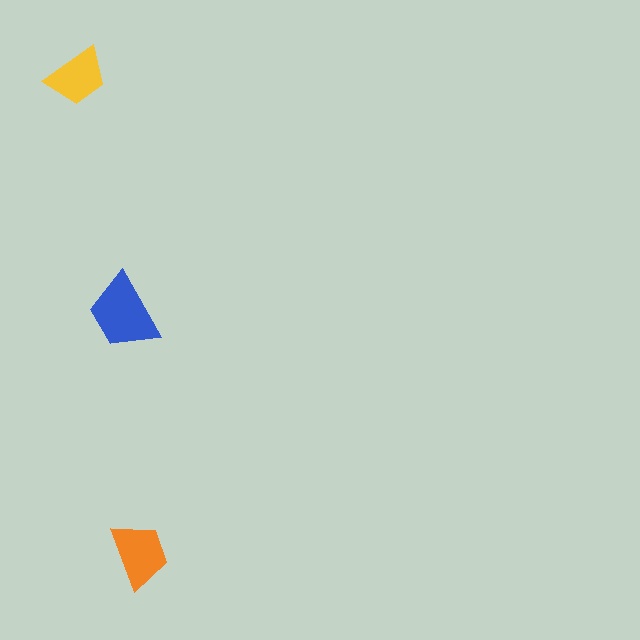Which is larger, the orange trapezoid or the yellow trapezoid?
The orange one.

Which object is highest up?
The yellow trapezoid is topmost.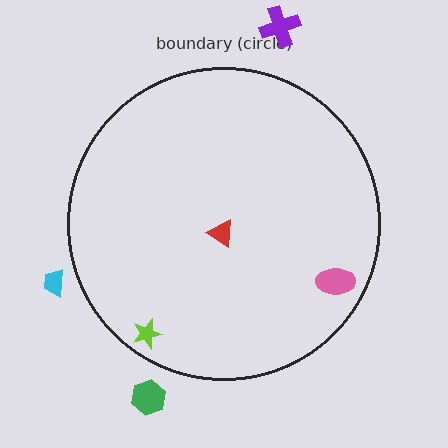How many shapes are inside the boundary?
3 inside, 3 outside.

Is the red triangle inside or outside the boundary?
Inside.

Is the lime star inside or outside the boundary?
Inside.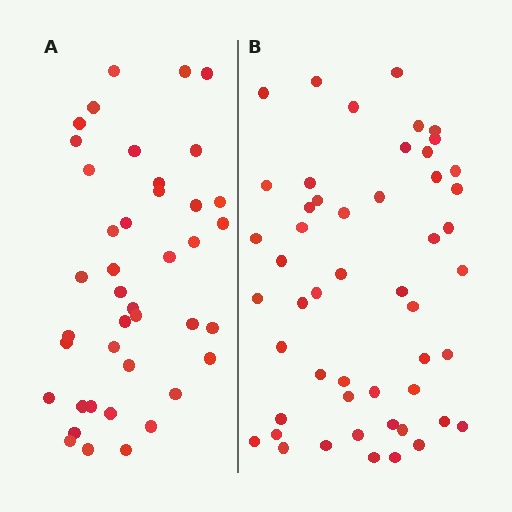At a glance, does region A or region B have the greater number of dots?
Region B (the right region) has more dots.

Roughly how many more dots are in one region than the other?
Region B has roughly 10 or so more dots than region A.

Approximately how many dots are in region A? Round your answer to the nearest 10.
About 40 dots. (The exact count is 41, which rounds to 40.)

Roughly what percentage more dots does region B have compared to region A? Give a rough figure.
About 25% more.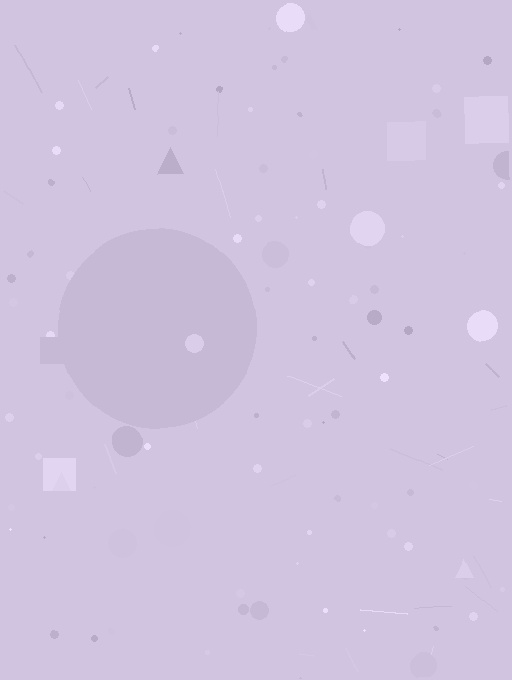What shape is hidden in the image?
A circle is hidden in the image.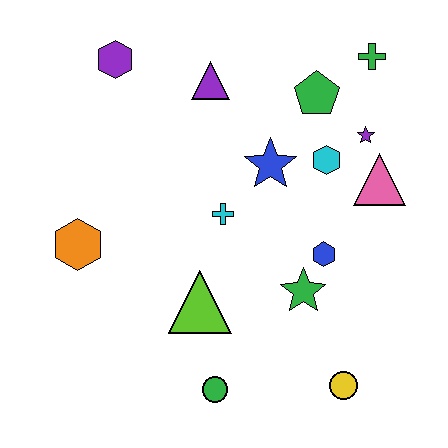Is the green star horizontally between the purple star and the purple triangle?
Yes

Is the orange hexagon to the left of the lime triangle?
Yes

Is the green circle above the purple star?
No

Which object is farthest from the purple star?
The orange hexagon is farthest from the purple star.